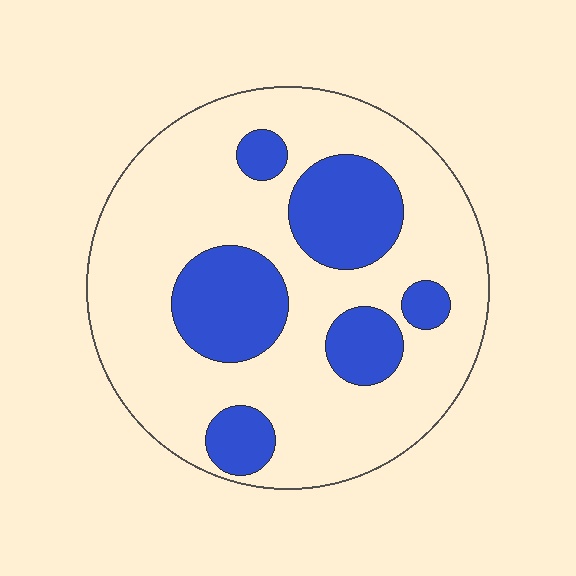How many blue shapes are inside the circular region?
6.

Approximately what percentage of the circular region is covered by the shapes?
Approximately 25%.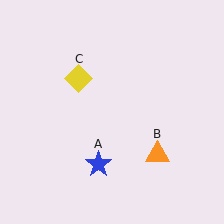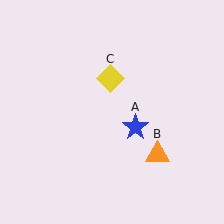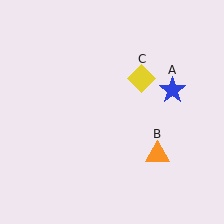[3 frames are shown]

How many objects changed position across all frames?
2 objects changed position: blue star (object A), yellow diamond (object C).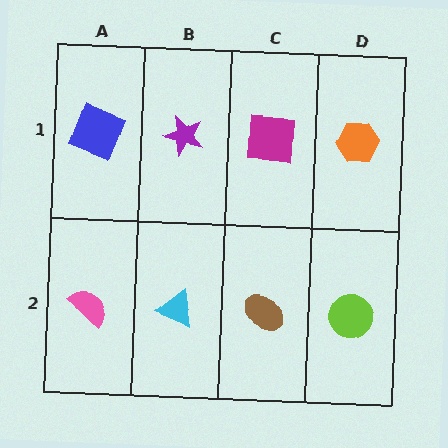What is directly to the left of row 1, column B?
A blue square.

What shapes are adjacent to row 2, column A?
A blue square (row 1, column A), a cyan triangle (row 2, column B).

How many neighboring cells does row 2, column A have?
2.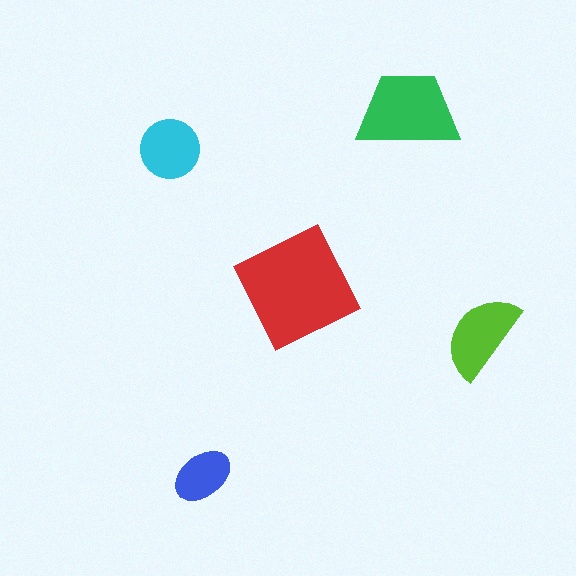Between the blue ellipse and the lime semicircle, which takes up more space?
The lime semicircle.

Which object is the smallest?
The blue ellipse.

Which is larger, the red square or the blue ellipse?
The red square.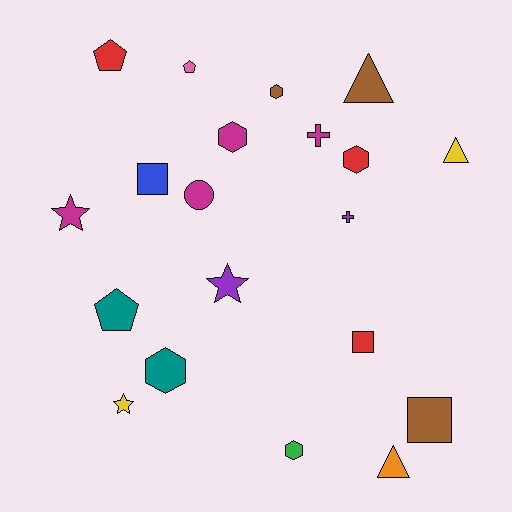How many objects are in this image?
There are 20 objects.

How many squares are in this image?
There are 3 squares.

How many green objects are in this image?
There is 1 green object.